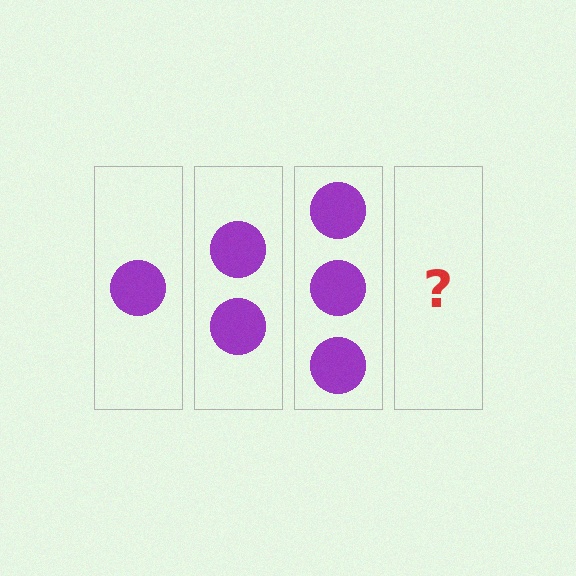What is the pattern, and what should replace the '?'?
The pattern is that each step adds one more circle. The '?' should be 4 circles.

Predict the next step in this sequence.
The next step is 4 circles.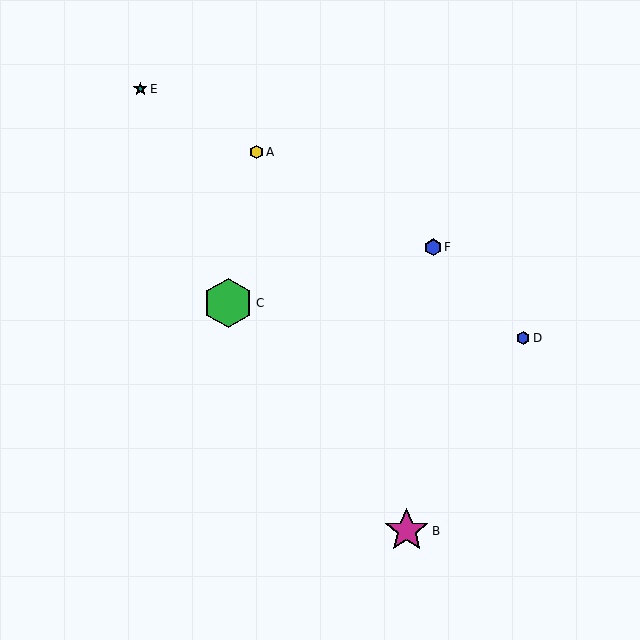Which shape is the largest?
The green hexagon (labeled C) is the largest.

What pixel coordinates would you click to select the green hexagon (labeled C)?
Click at (228, 303) to select the green hexagon C.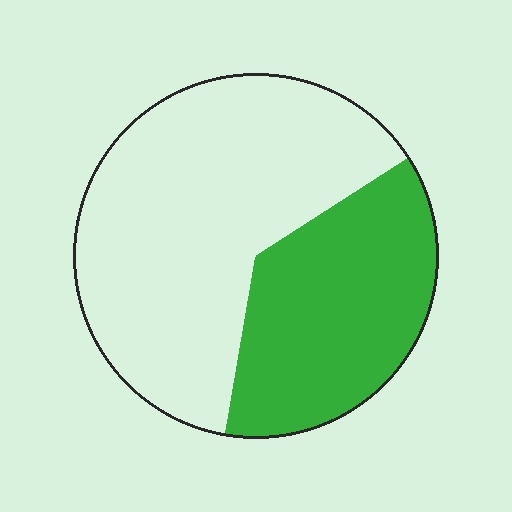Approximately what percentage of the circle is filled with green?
Approximately 35%.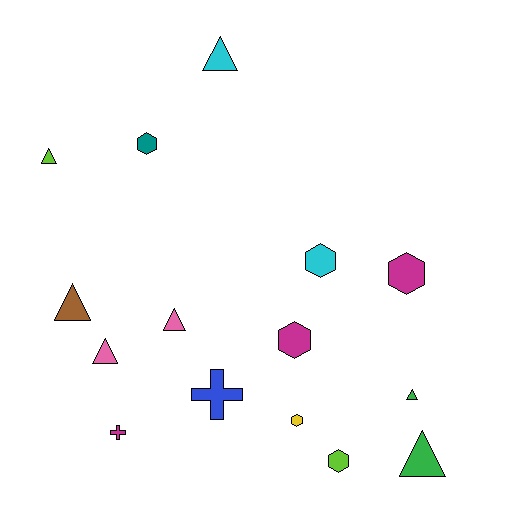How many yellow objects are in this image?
There is 1 yellow object.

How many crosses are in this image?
There are 2 crosses.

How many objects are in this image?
There are 15 objects.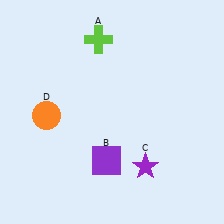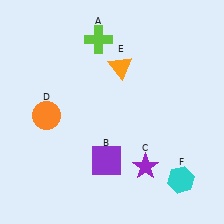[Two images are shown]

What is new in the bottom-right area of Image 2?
A cyan hexagon (F) was added in the bottom-right area of Image 2.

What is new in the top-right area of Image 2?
An orange triangle (E) was added in the top-right area of Image 2.